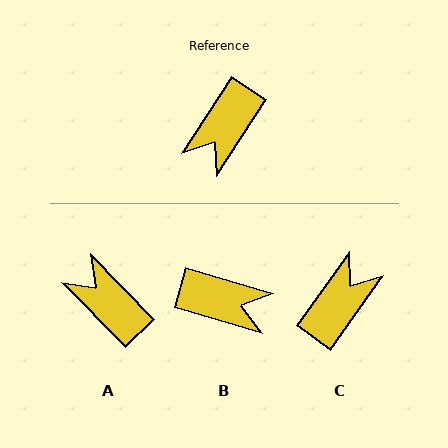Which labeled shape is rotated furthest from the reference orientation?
C, about 177 degrees away.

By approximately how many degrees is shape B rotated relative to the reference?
Approximately 107 degrees counter-clockwise.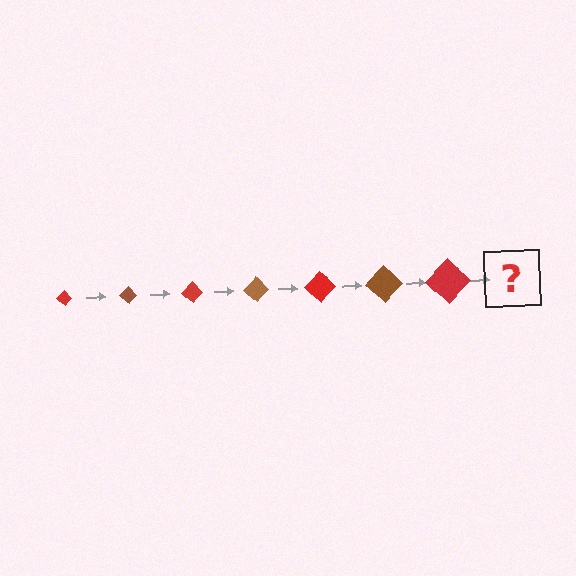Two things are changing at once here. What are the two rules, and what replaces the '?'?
The two rules are that the diamond grows larger each step and the color cycles through red and brown. The '?' should be a brown diamond, larger than the previous one.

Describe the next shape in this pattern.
It should be a brown diamond, larger than the previous one.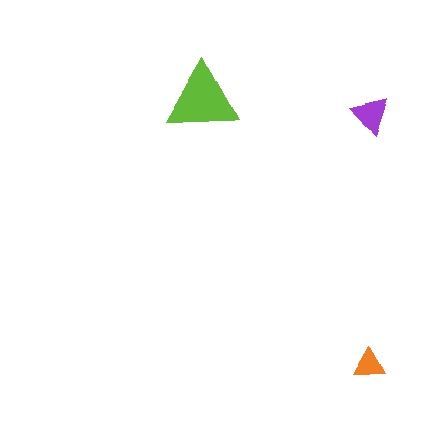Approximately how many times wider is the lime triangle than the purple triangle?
About 2 times wider.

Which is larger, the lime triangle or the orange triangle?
The lime one.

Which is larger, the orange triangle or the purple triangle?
The purple one.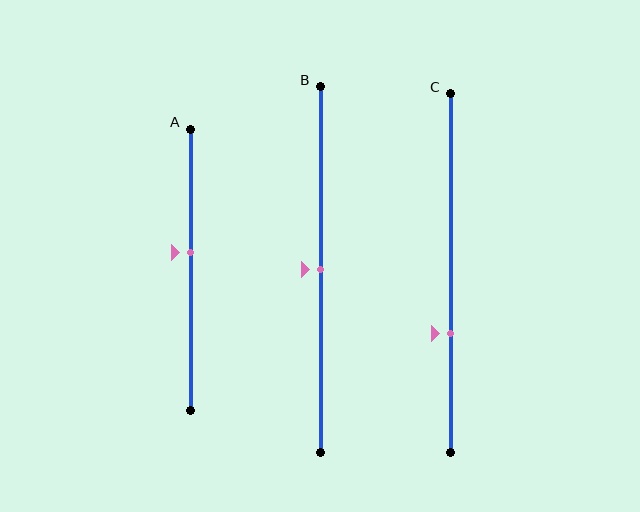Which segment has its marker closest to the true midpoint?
Segment B has its marker closest to the true midpoint.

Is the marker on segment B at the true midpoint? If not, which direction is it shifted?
Yes, the marker on segment B is at the true midpoint.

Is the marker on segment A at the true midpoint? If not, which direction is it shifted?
No, the marker on segment A is shifted upward by about 6% of the segment length.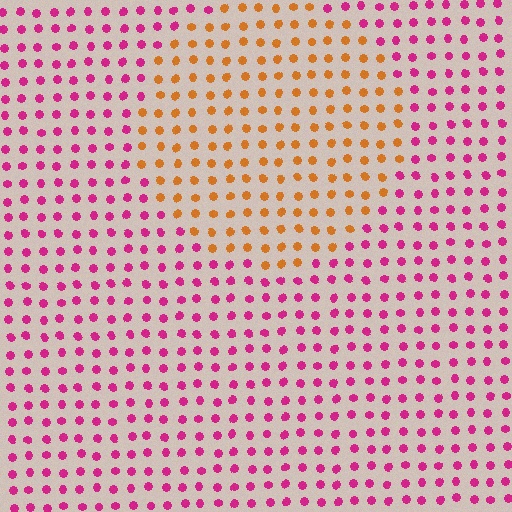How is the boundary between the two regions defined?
The boundary is defined purely by a slight shift in hue (about 64 degrees). Spacing, size, and orientation are identical on both sides.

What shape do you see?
I see a circle.